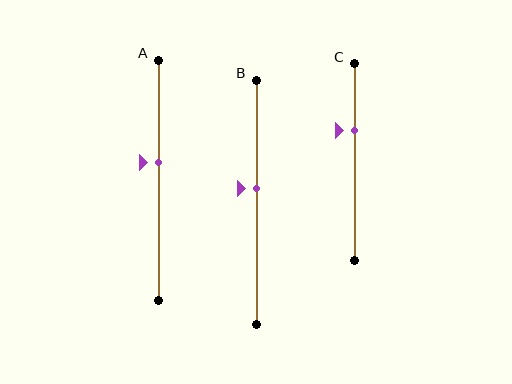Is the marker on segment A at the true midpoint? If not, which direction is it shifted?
No, the marker on segment A is shifted upward by about 7% of the segment length.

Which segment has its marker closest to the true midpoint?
Segment B has its marker closest to the true midpoint.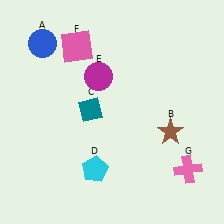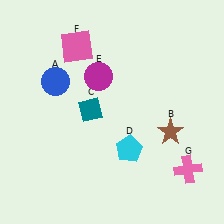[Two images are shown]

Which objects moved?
The objects that moved are: the blue circle (A), the cyan pentagon (D).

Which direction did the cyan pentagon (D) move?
The cyan pentagon (D) moved right.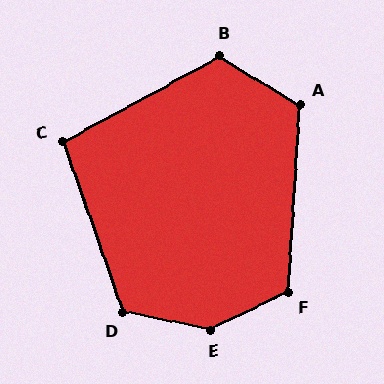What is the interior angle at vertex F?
Approximately 119 degrees (obtuse).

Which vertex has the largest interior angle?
E, at approximately 143 degrees.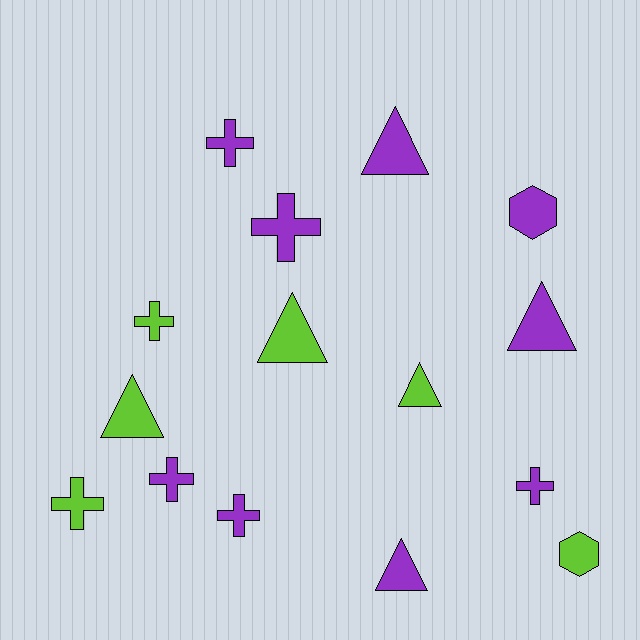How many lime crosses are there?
There are 2 lime crosses.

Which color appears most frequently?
Purple, with 9 objects.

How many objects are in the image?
There are 15 objects.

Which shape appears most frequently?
Cross, with 7 objects.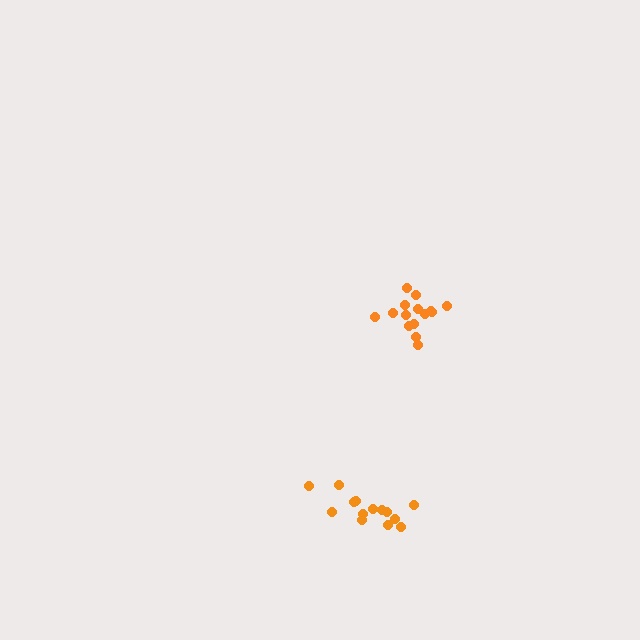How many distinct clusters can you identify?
There are 2 distinct clusters.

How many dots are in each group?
Group 1: 14 dots, Group 2: 15 dots (29 total).